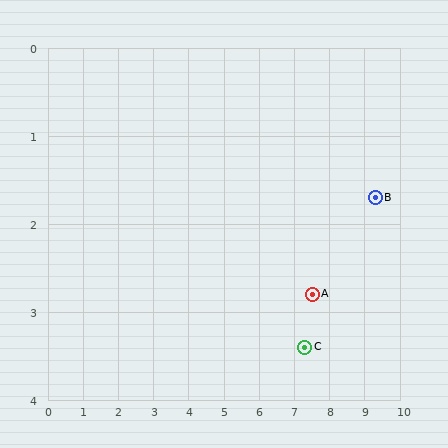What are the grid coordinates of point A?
Point A is at approximately (7.5, 2.8).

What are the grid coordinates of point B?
Point B is at approximately (9.3, 1.7).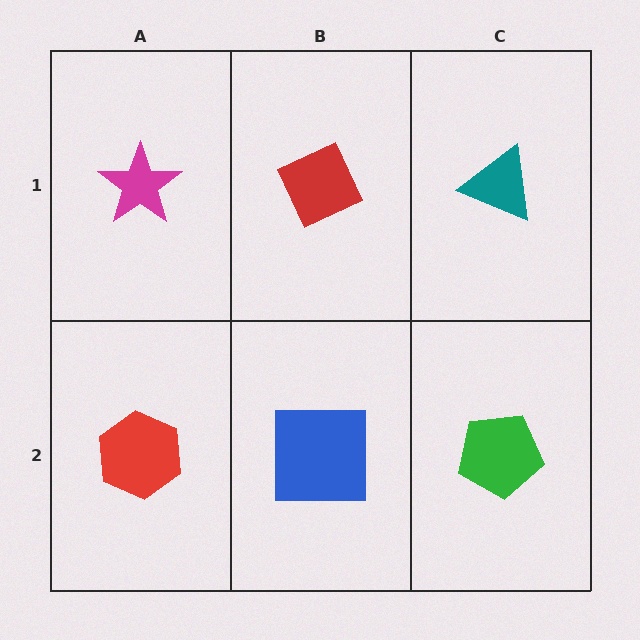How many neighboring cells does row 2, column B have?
3.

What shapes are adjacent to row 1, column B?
A blue square (row 2, column B), a magenta star (row 1, column A), a teal triangle (row 1, column C).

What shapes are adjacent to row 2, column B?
A red diamond (row 1, column B), a red hexagon (row 2, column A), a green pentagon (row 2, column C).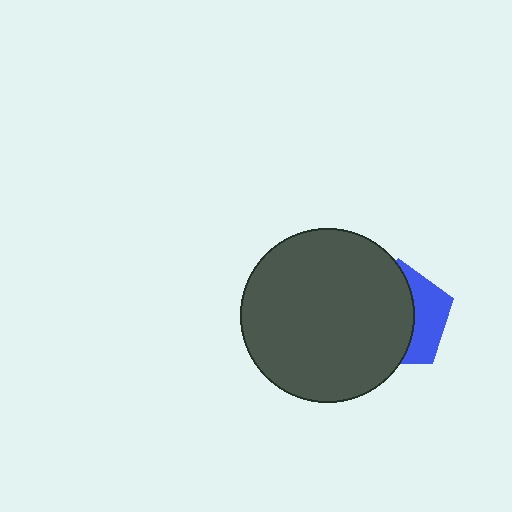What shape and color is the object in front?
The object in front is a dark gray circle.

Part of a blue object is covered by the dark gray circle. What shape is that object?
It is a pentagon.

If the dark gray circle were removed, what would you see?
You would see the complete blue pentagon.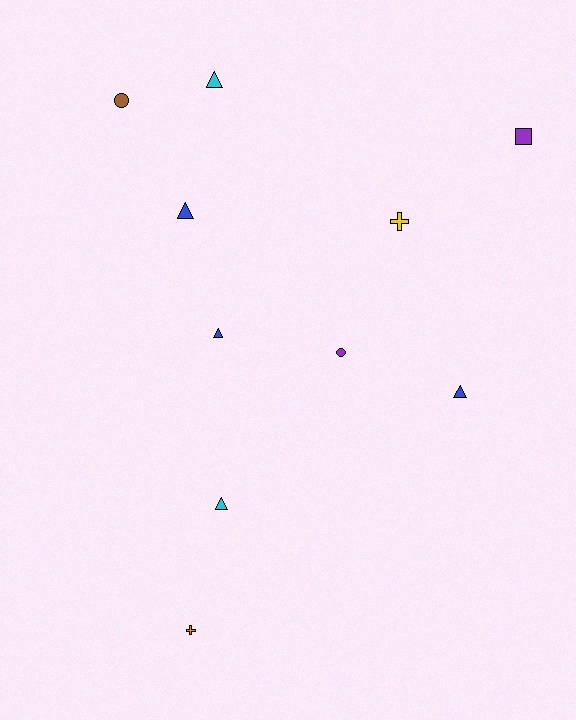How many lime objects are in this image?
There are no lime objects.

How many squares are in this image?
There is 1 square.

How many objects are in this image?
There are 10 objects.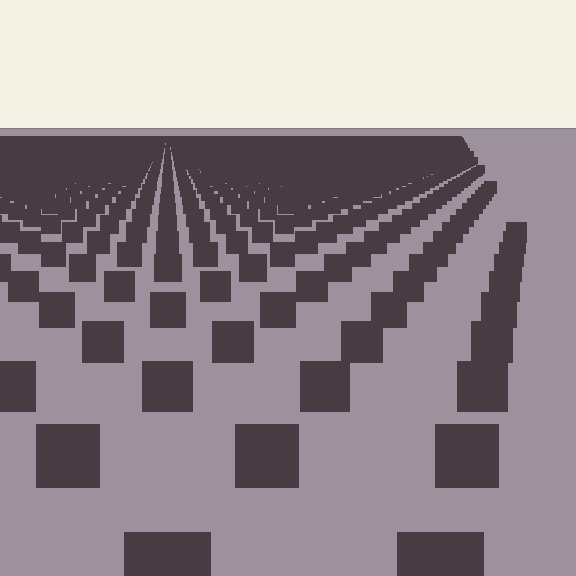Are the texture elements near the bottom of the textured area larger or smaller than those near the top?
Larger. Near the bottom, elements are closer to the viewer and appear at a bigger on-screen size.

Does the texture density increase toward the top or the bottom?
Density increases toward the top.